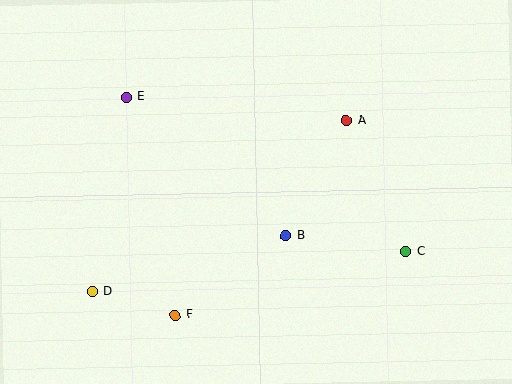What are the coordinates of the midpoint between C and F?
The midpoint between C and F is at (291, 283).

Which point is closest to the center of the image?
Point B at (286, 236) is closest to the center.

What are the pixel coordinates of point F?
Point F is at (175, 315).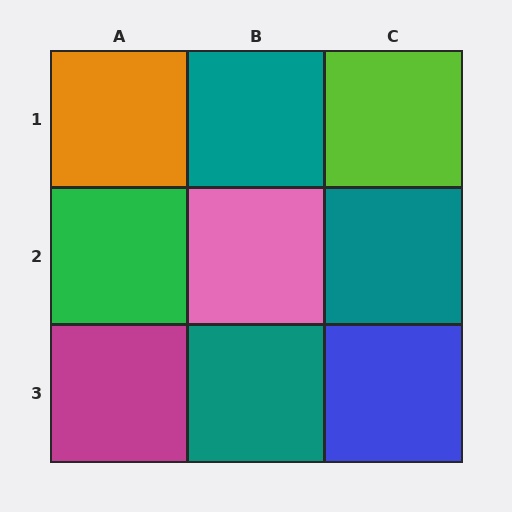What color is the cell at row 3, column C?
Blue.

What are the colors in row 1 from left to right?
Orange, teal, lime.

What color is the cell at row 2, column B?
Pink.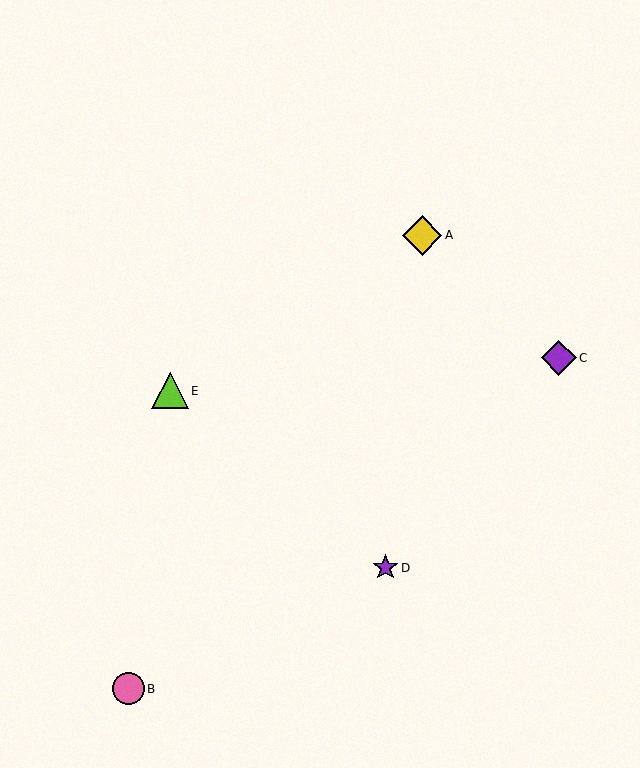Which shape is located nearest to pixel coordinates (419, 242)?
The yellow diamond (labeled A) at (422, 235) is nearest to that location.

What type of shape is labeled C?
Shape C is a purple diamond.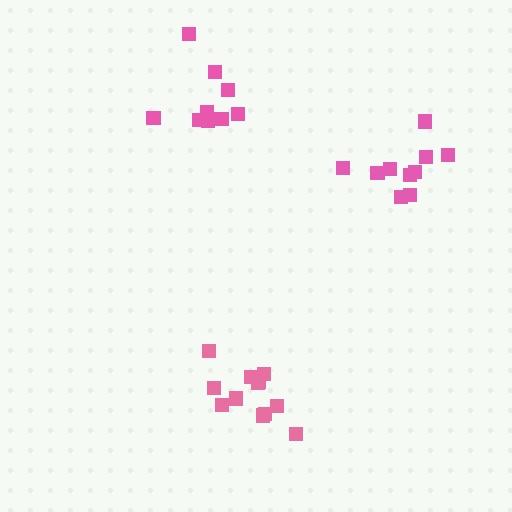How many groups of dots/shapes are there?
There are 3 groups.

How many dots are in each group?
Group 1: 12 dots, Group 2: 9 dots, Group 3: 10 dots (31 total).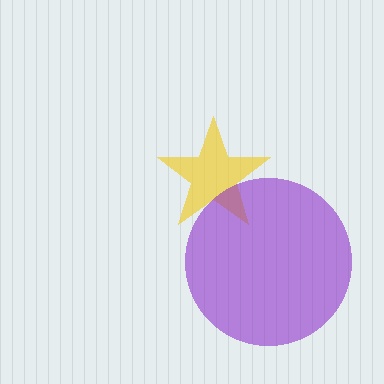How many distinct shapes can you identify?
There are 2 distinct shapes: a yellow star, a purple circle.